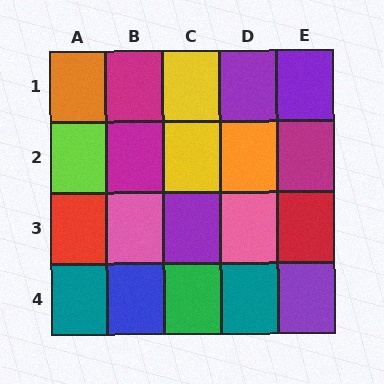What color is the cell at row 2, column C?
Yellow.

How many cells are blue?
1 cell is blue.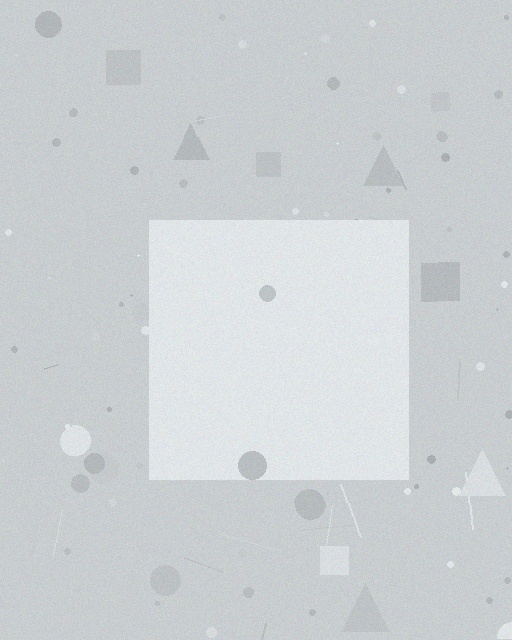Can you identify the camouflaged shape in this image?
The camouflaged shape is a square.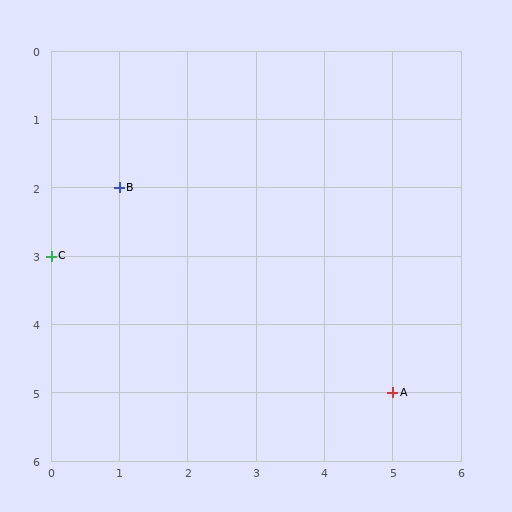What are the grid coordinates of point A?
Point A is at grid coordinates (5, 5).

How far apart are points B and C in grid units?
Points B and C are 1 column and 1 row apart (about 1.4 grid units diagonally).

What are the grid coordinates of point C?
Point C is at grid coordinates (0, 3).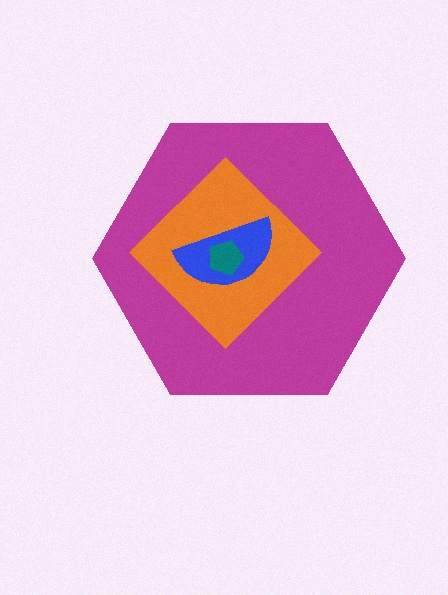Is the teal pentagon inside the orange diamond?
Yes.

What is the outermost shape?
The magenta hexagon.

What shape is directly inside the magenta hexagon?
The orange diamond.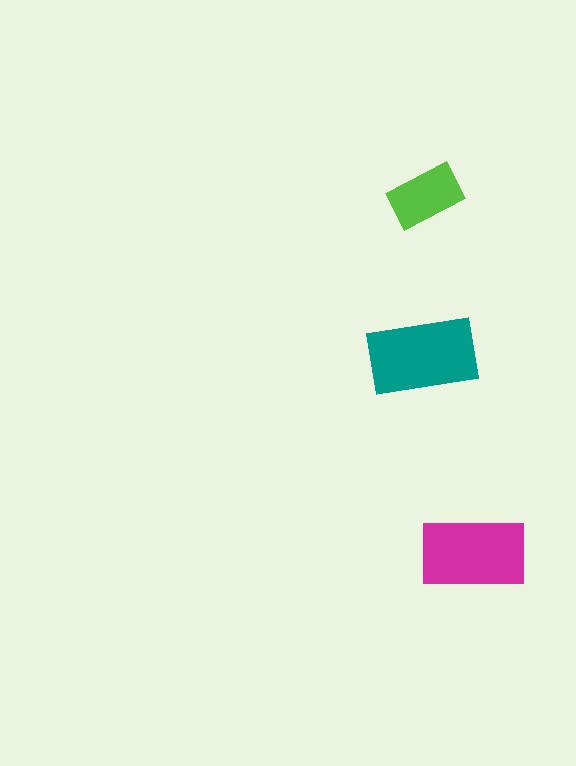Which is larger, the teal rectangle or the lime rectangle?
The teal one.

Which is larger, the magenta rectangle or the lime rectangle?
The magenta one.